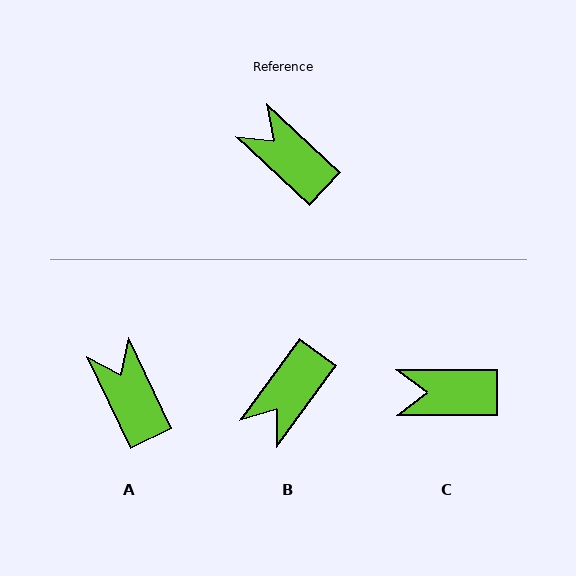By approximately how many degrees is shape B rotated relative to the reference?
Approximately 97 degrees counter-clockwise.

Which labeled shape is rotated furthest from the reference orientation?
B, about 97 degrees away.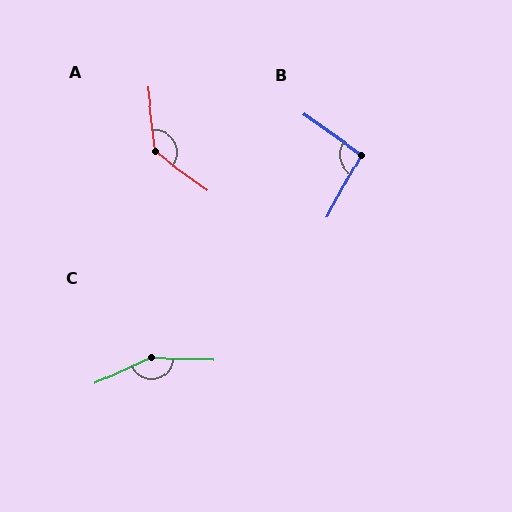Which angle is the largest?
C, at approximately 154 degrees.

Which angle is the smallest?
B, at approximately 97 degrees.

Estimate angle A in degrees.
Approximately 132 degrees.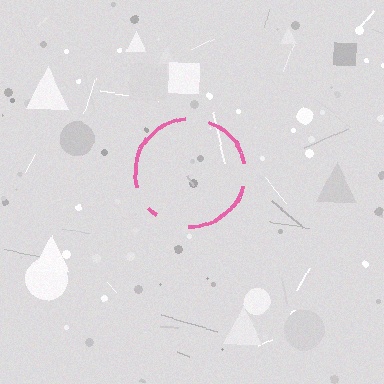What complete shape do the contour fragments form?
The contour fragments form a circle.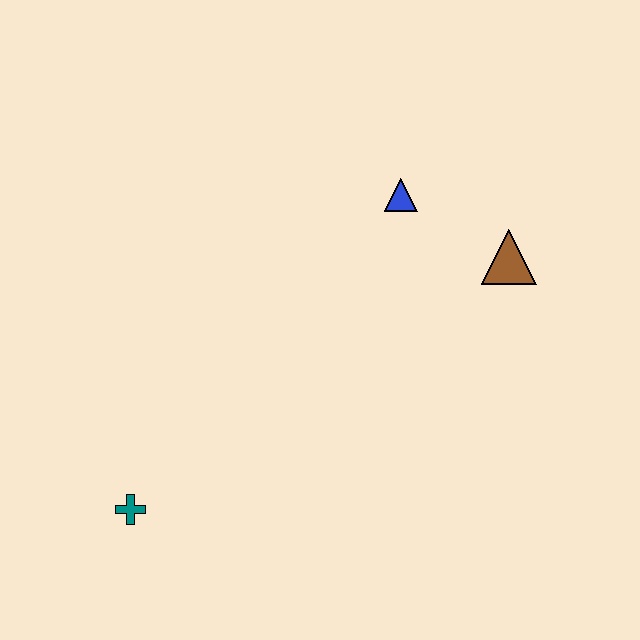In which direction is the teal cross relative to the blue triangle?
The teal cross is below the blue triangle.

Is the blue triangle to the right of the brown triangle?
No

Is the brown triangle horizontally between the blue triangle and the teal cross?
No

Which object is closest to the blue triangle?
The brown triangle is closest to the blue triangle.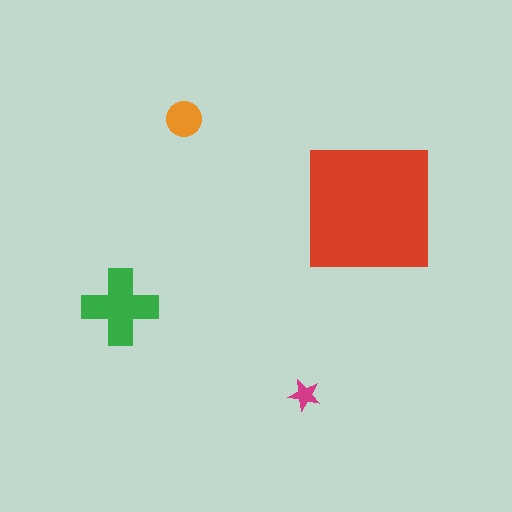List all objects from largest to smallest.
The red square, the green cross, the orange circle, the magenta star.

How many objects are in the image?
There are 4 objects in the image.